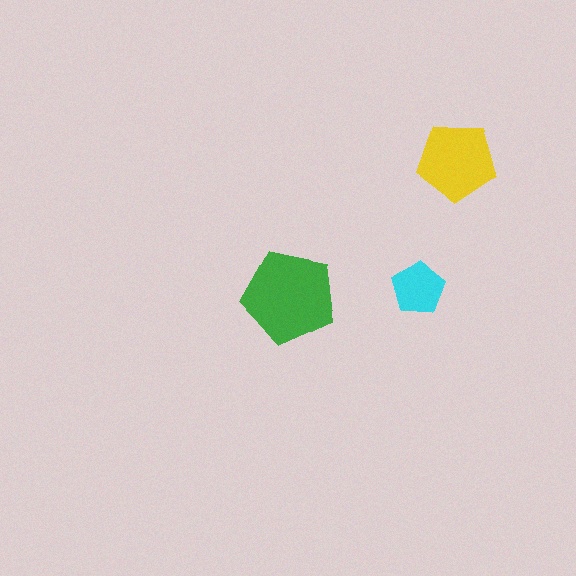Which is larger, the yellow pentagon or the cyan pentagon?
The yellow one.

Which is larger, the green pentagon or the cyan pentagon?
The green one.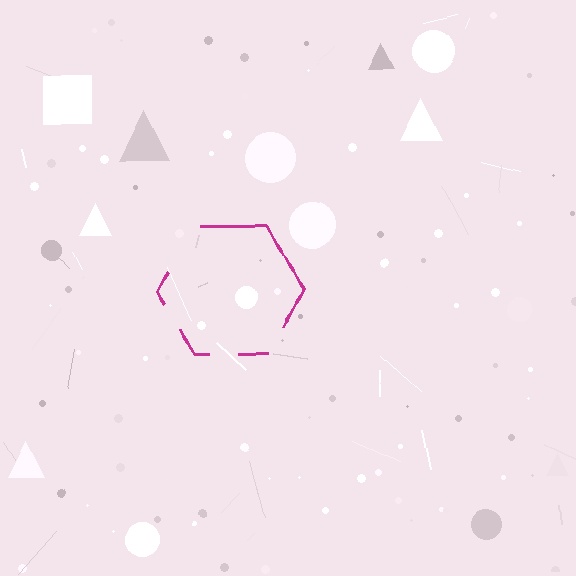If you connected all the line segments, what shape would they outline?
They would outline a hexagon.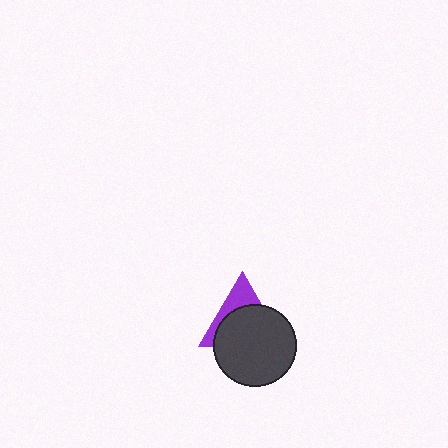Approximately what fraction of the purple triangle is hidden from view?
Roughly 67% of the purple triangle is hidden behind the dark gray circle.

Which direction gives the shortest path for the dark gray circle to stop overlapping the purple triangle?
Moving down gives the shortest separation.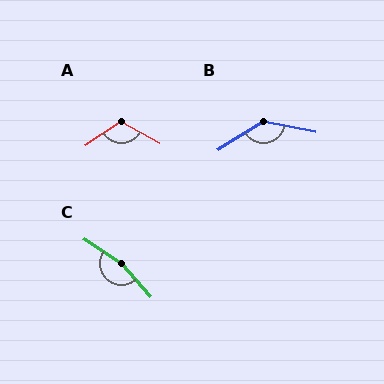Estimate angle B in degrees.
Approximately 136 degrees.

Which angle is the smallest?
A, at approximately 117 degrees.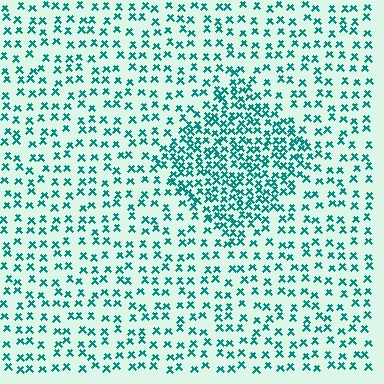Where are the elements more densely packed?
The elements are more densely packed inside the diamond boundary.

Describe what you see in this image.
The image contains small teal elements arranged at two different densities. A diamond-shaped region is visible where the elements are more densely packed than the surrounding area.